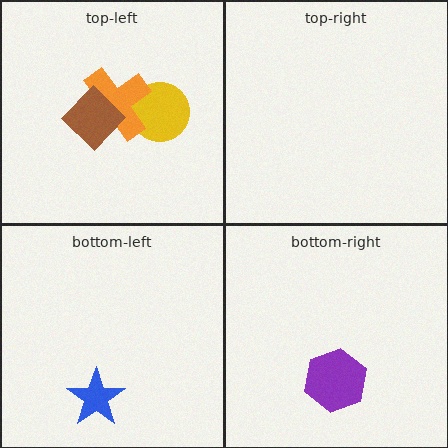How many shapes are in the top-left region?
3.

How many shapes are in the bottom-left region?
1.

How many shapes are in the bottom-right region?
1.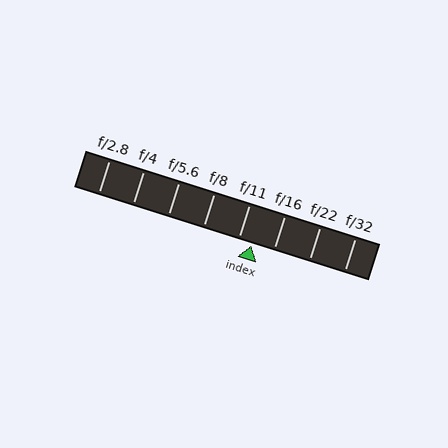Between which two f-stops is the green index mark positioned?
The index mark is between f/11 and f/16.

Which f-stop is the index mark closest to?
The index mark is closest to f/11.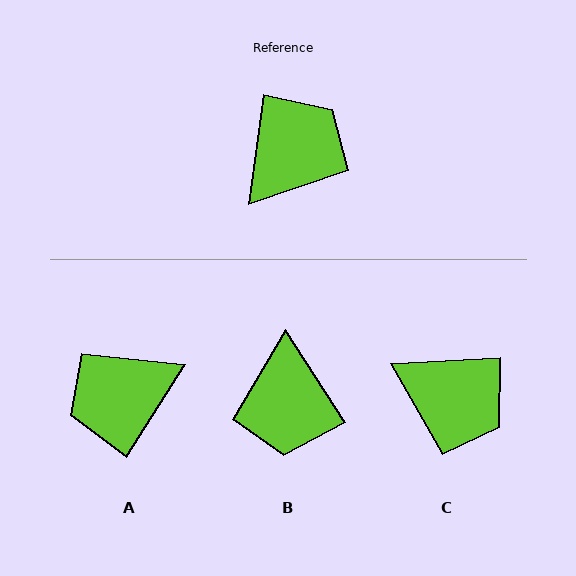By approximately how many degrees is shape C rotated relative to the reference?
Approximately 79 degrees clockwise.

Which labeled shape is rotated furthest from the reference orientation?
A, about 155 degrees away.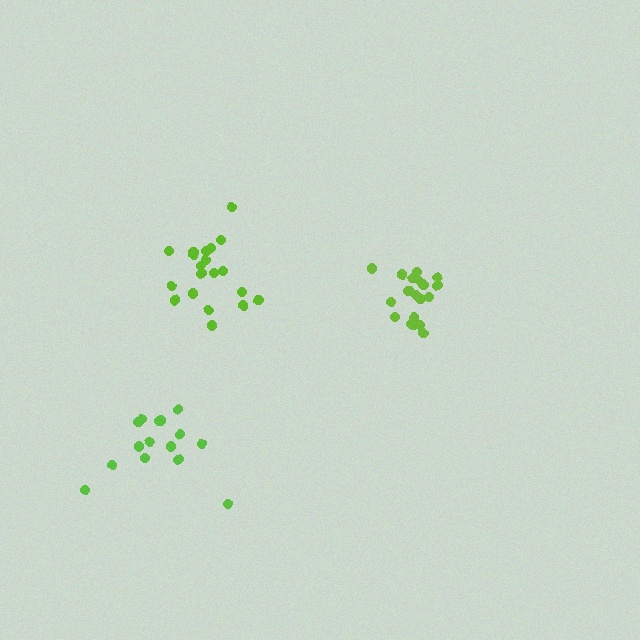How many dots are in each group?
Group 1: 19 dots, Group 2: 15 dots, Group 3: 20 dots (54 total).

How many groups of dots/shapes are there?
There are 3 groups.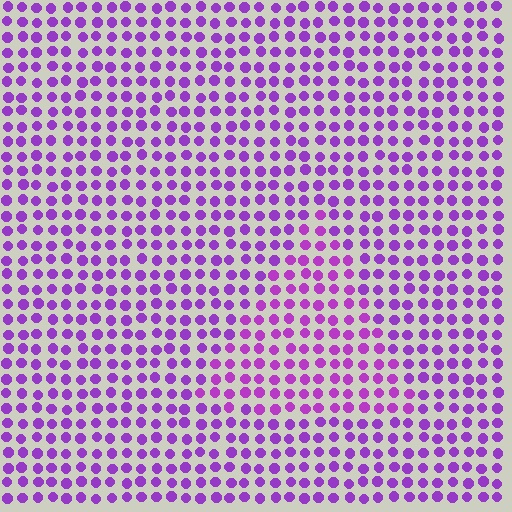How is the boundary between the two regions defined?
The boundary is defined purely by a slight shift in hue (about 15 degrees). Spacing, size, and orientation are identical on both sides.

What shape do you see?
I see a triangle.